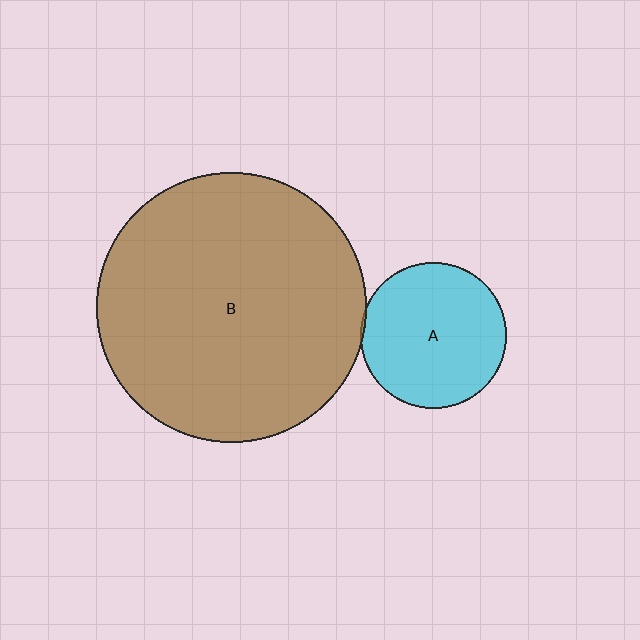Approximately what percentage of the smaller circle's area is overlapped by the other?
Approximately 5%.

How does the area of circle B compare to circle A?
Approximately 3.4 times.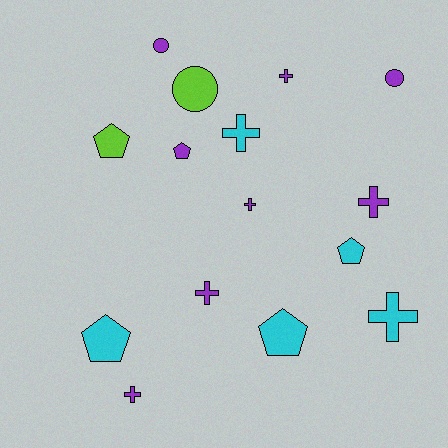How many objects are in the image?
There are 15 objects.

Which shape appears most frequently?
Cross, with 7 objects.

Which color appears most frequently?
Purple, with 8 objects.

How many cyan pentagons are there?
There are 3 cyan pentagons.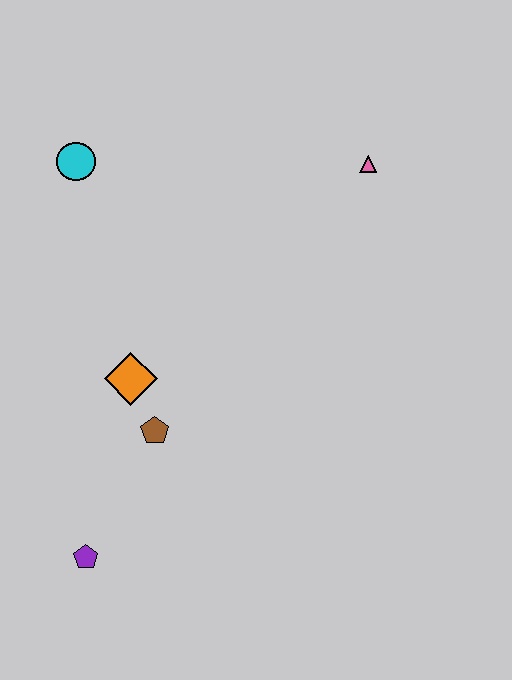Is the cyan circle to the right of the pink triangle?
No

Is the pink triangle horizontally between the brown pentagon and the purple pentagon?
No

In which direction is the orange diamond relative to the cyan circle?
The orange diamond is below the cyan circle.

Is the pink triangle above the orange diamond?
Yes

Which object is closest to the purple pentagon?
The brown pentagon is closest to the purple pentagon.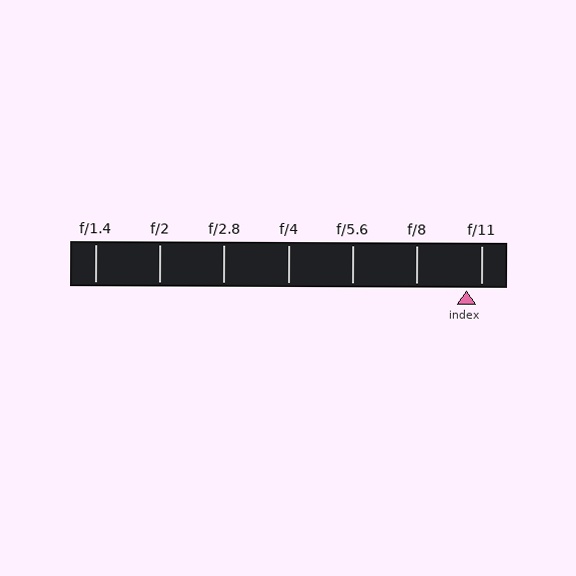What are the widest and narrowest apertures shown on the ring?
The widest aperture shown is f/1.4 and the narrowest is f/11.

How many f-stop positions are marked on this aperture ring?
There are 7 f-stop positions marked.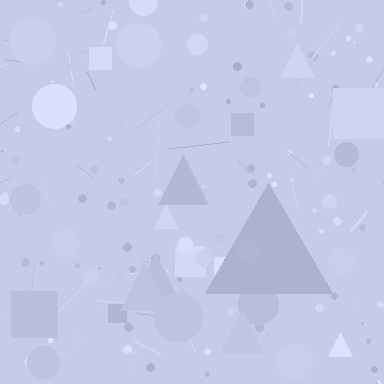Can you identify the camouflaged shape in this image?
The camouflaged shape is a triangle.